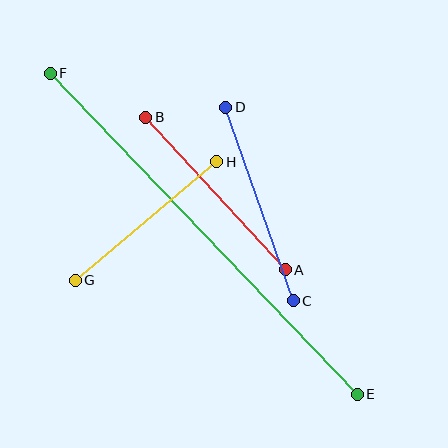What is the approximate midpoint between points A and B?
The midpoint is at approximately (216, 194) pixels.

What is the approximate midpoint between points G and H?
The midpoint is at approximately (146, 221) pixels.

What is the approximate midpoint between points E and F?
The midpoint is at approximately (204, 234) pixels.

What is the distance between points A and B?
The distance is approximately 207 pixels.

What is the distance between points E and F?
The distance is approximately 444 pixels.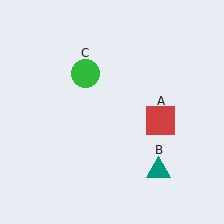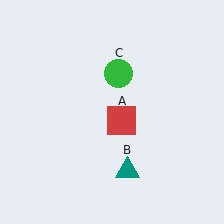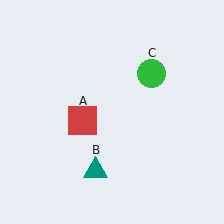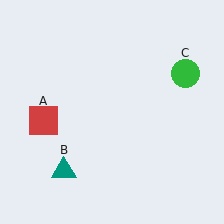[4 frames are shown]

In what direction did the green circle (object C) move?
The green circle (object C) moved right.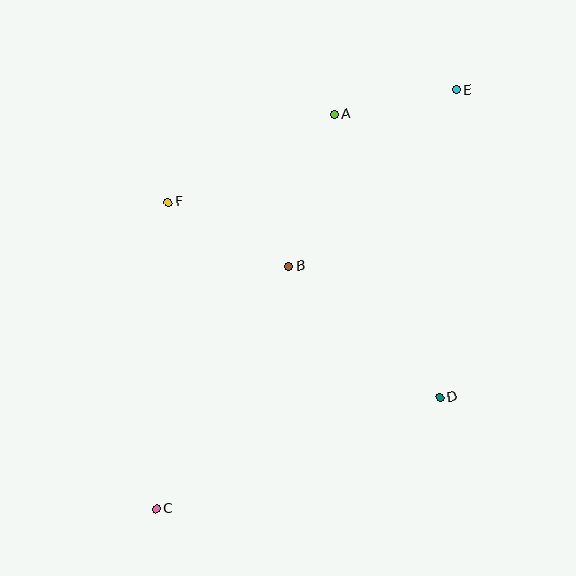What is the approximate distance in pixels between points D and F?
The distance between D and F is approximately 335 pixels.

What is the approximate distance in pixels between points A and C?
The distance between A and C is approximately 433 pixels.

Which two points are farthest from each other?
Points C and E are farthest from each other.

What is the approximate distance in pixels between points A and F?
The distance between A and F is approximately 188 pixels.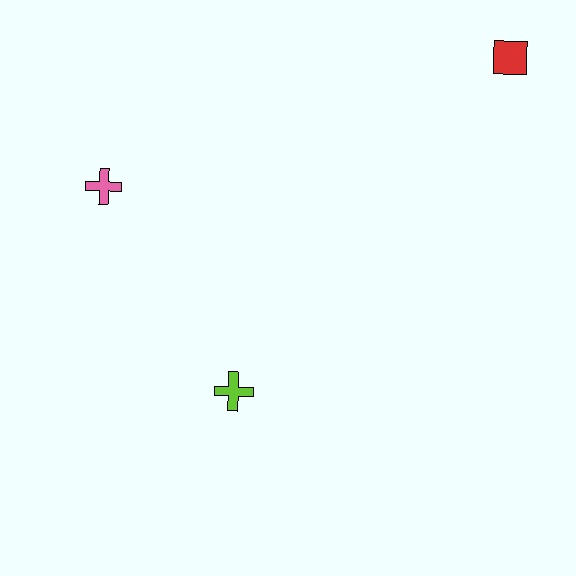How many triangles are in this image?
There are no triangles.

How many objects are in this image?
There are 3 objects.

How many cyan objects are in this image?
There are no cyan objects.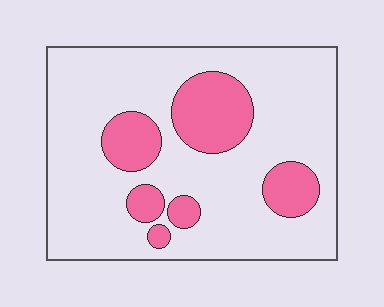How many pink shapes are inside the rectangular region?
6.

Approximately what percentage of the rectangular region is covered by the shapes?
Approximately 20%.